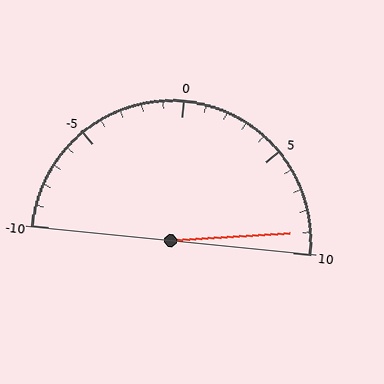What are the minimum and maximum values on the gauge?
The gauge ranges from -10 to 10.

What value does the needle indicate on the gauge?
The needle indicates approximately 9.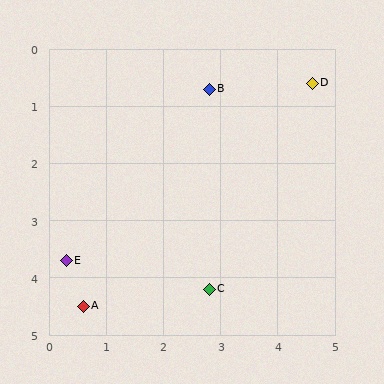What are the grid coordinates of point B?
Point B is at approximately (2.8, 0.7).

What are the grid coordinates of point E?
Point E is at approximately (0.3, 3.7).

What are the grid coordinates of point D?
Point D is at approximately (4.6, 0.6).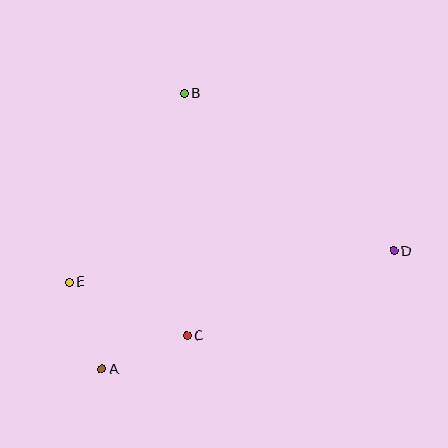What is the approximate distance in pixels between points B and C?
The distance between B and C is approximately 242 pixels.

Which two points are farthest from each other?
Points D and E are farthest from each other.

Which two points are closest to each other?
Points A and C are closest to each other.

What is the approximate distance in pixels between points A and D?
The distance between A and D is approximately 315 pixels.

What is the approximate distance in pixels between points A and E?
The distance between A and E is approximately 93 pixels.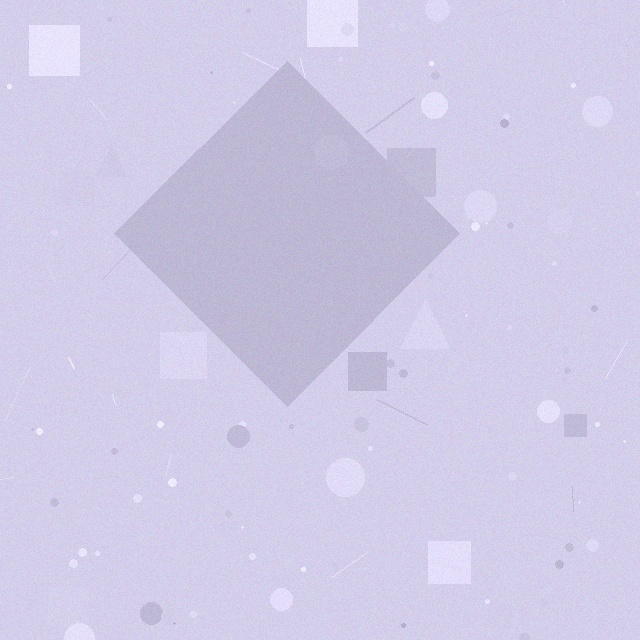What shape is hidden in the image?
A diamond is hidden in the image.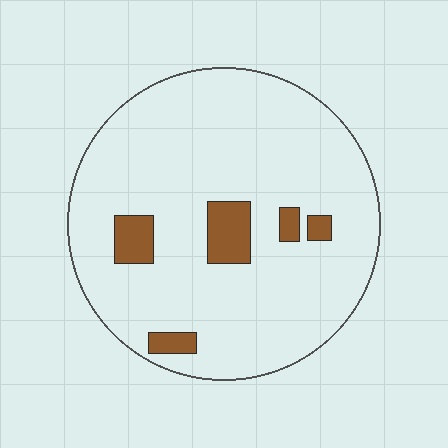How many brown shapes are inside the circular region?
5.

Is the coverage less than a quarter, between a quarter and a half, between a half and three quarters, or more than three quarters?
Less than a quarter.